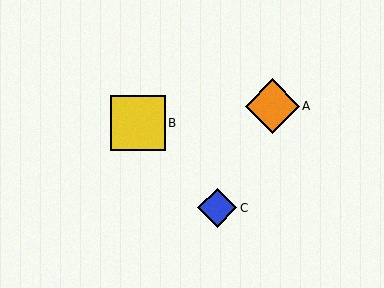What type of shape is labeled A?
Shape A is an orange diamond.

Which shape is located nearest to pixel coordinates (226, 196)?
The blue diamond (labeled C) at (217, 208) is nearest to that location.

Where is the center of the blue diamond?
The center of the blue diamond is at (217, 208).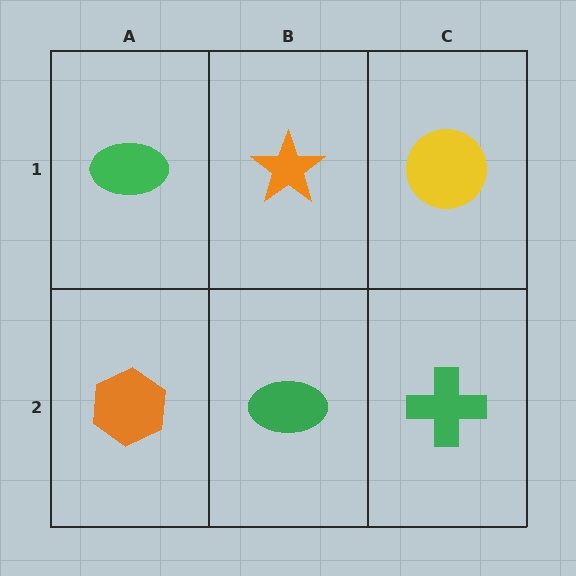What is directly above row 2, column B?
An orange star.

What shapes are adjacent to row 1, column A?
An orange hexagon (row 2, column A), an orange star (row 1, column B).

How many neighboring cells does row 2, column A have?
2.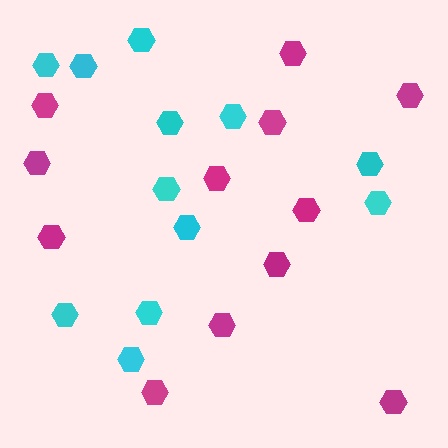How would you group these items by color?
There are 2 groups: one group of cyan hexagons (12) and one group of magenta hexagons (12).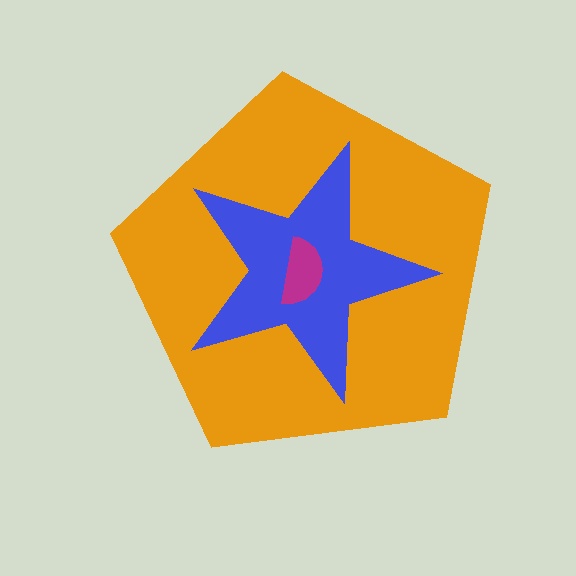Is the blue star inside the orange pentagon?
Yes.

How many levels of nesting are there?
3.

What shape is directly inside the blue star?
The magenta semicircle.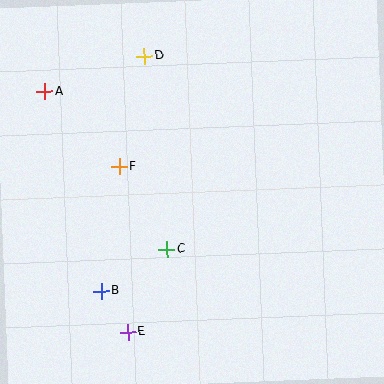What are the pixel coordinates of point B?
Point B is at (101, 291).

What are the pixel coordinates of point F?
Point F is at (119, 167).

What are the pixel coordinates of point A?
Point A is at (45, 92).